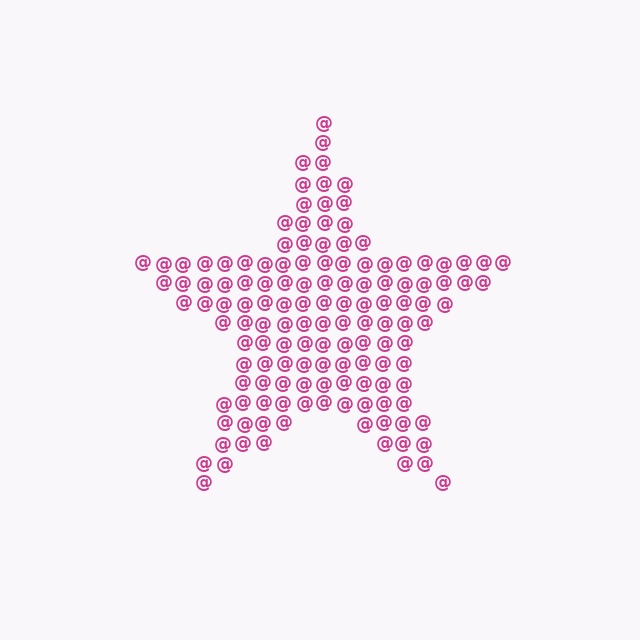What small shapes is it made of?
It is made of small at signs.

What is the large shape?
The large shape is a star.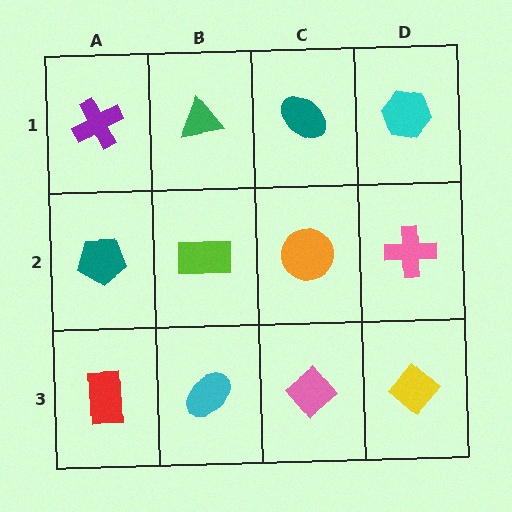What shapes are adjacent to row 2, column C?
A teal ellipse (row 1, column C), a pink diamond (row 3, column C), a lime rectangle (row 2, column B), a pink cross (row 2, column D).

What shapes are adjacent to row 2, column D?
A cyan hexagon (row 1, column D), a yellow diamond (row 3, column D), an orange circle (row 2, column C).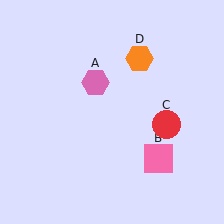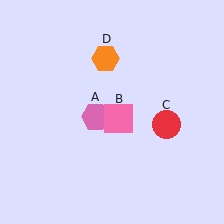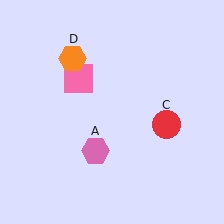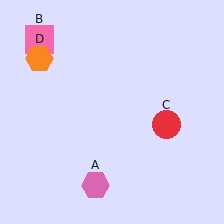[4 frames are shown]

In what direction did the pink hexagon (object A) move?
The pink hexagon (object A) moved down.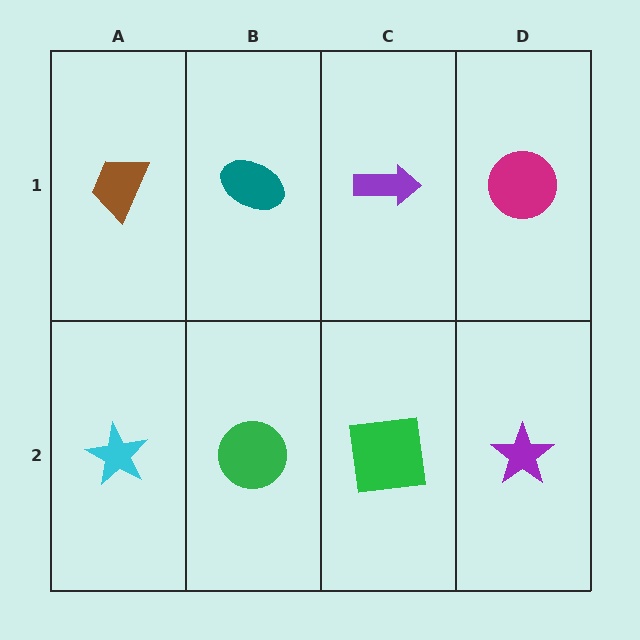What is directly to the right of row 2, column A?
A green circle.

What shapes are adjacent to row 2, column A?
A brown trapezoid (row 1, column A), a green circle (row 2, column B).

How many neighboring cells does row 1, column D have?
2.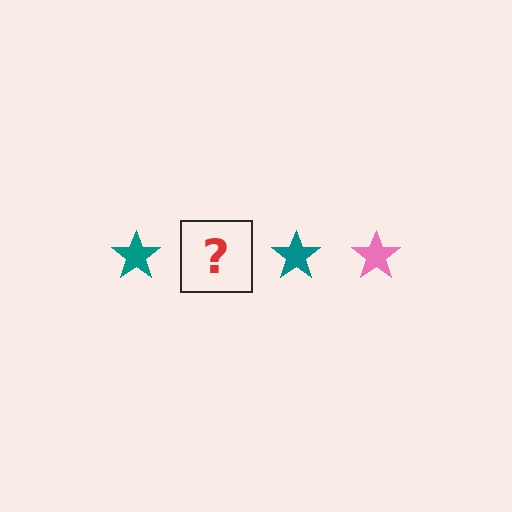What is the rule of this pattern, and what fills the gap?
The rule is that the pattern cycles through teal, pink stars. The gap should be filled with a pink star.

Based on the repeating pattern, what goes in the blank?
The blank should be a pink star.